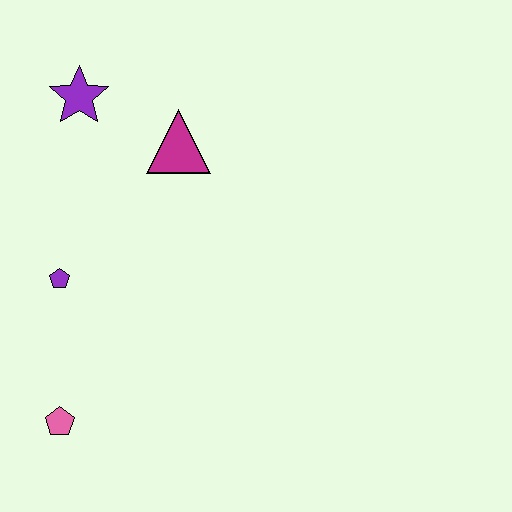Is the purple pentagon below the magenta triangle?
Yes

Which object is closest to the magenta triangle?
The purple star is closest to the magenta triangle.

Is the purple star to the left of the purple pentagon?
No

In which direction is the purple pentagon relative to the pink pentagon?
The purple pentagon is above the pink pentagon.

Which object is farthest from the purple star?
The pink pentagon is farthest from the purple star.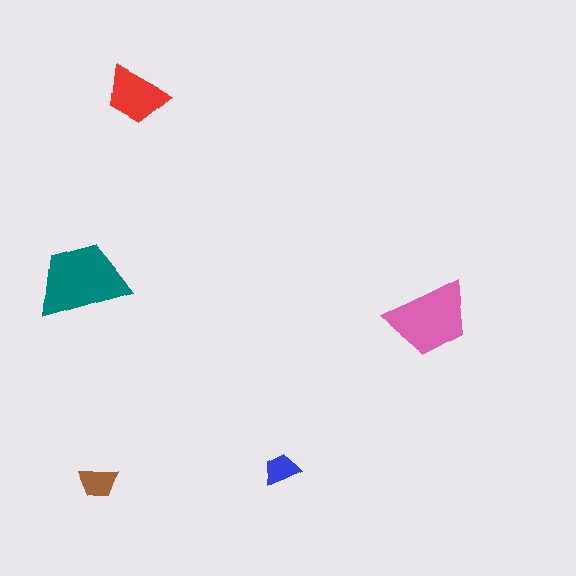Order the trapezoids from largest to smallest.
the teal one, the pink one, the red one, the brown one, the blue one.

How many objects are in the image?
There are 5 objects in the image.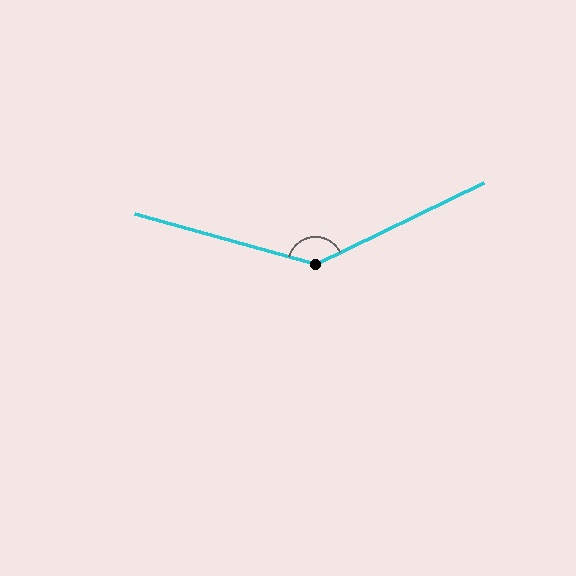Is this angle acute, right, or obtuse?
It is obtuse.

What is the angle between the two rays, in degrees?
Approximately 138 degrees.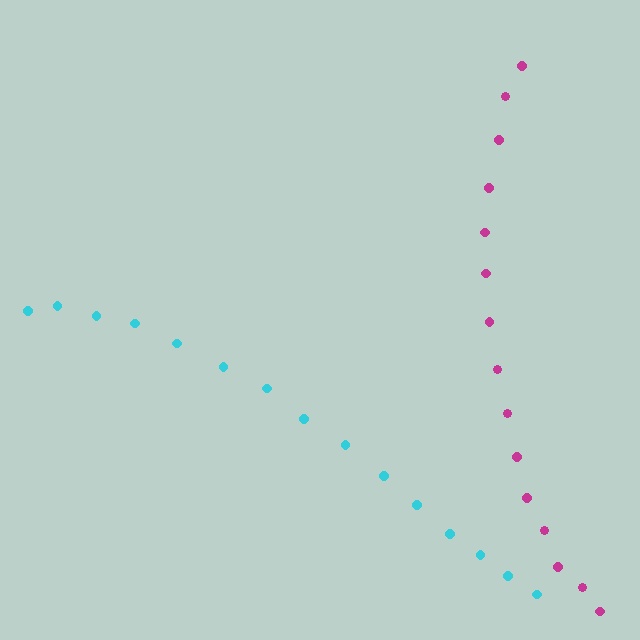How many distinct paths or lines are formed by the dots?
There are 2 distinct paths.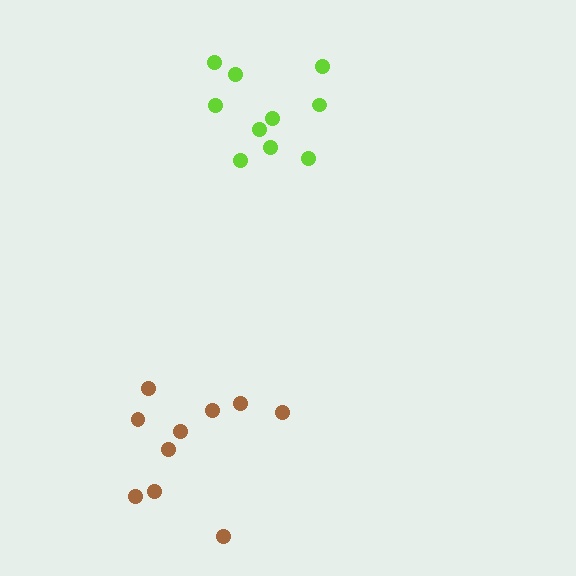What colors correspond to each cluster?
The clusters are colored: brown, lime.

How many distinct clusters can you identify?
There are 2 distinct clusters.